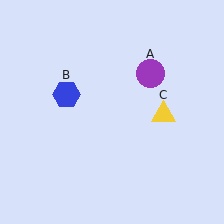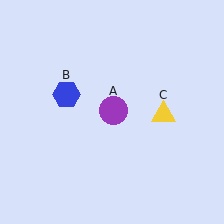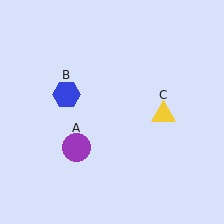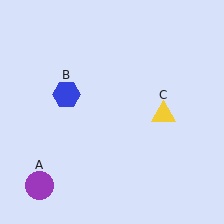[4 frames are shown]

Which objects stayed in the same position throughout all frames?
Blue hexagon (object B) and yellow triangle (object C) remained stationary.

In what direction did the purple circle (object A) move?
The purple circle (object A) moved down and to the left.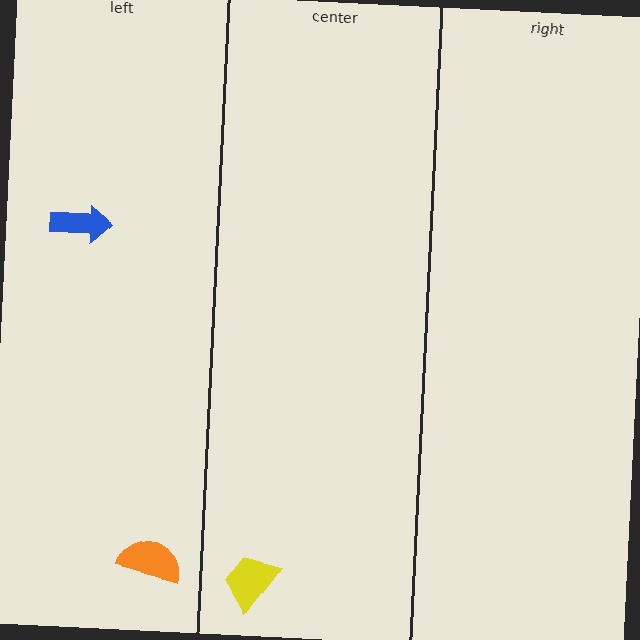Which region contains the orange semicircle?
The left region.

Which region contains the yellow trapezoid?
The center region.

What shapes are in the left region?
The blue arrow, the orange semicircle.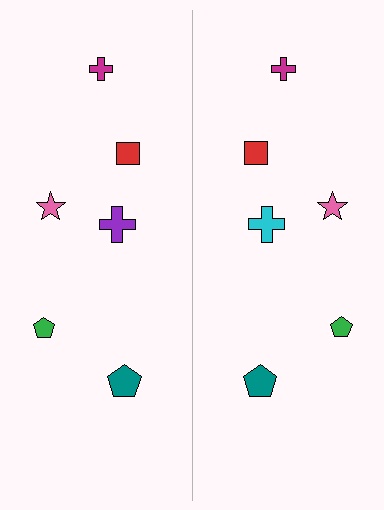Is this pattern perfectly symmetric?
No, the pattern is not perfectly symmetric. The cyan cross on the right side breaks the symmetry — its mirror counterpart is purple.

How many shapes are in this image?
There are 12 shapes in this image.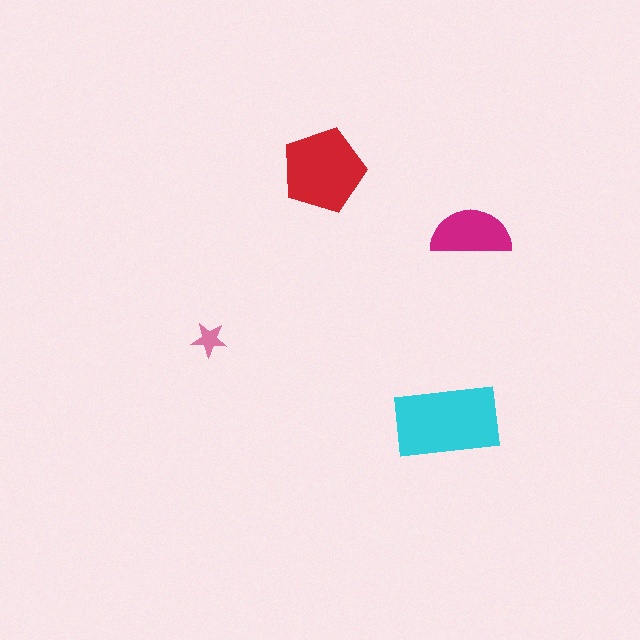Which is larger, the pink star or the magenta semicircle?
The magenta semicircle.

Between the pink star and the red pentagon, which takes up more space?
The red pentagon.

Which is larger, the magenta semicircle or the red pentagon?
The red pentagon.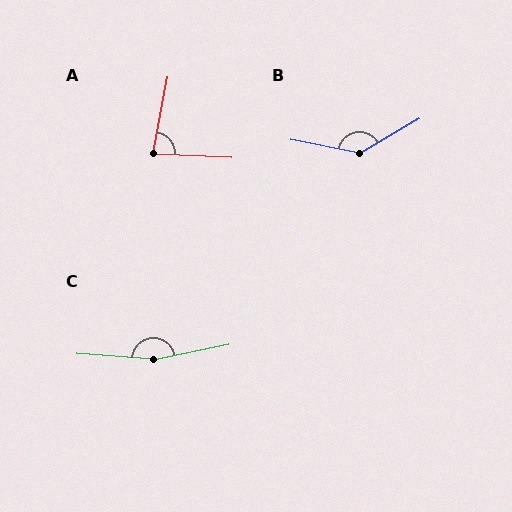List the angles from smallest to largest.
A (82°), B (139°), C (164°).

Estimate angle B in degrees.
Approximately 139 degrees.